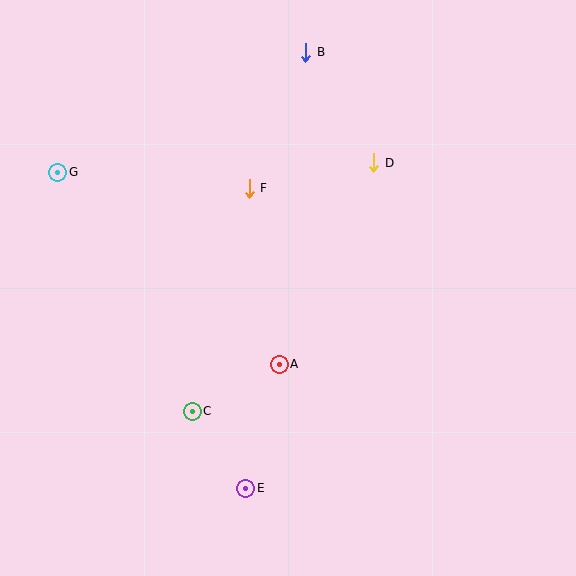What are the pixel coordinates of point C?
Point C is at (192, 411).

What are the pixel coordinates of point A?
Point A is at (279, 364).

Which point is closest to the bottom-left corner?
Point C is closest to the bottom-left corner.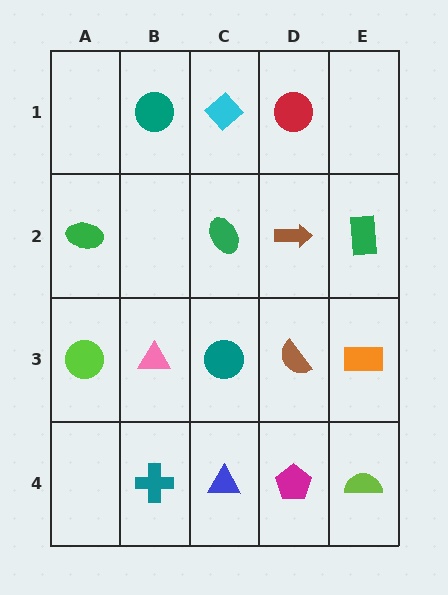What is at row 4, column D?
A magenta pentagon.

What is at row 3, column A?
A lime circle.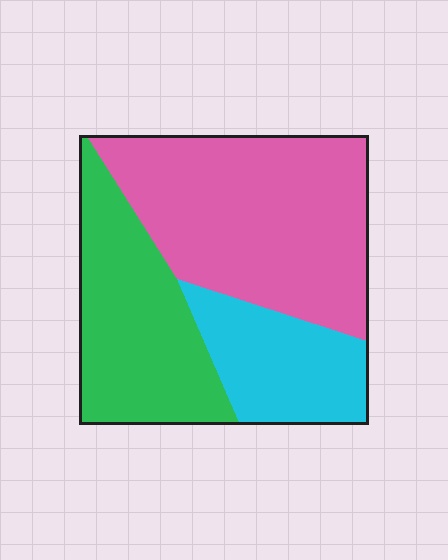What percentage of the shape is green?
Green covers 31% of the shape.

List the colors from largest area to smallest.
From largest to smallest: pink, green, cyan.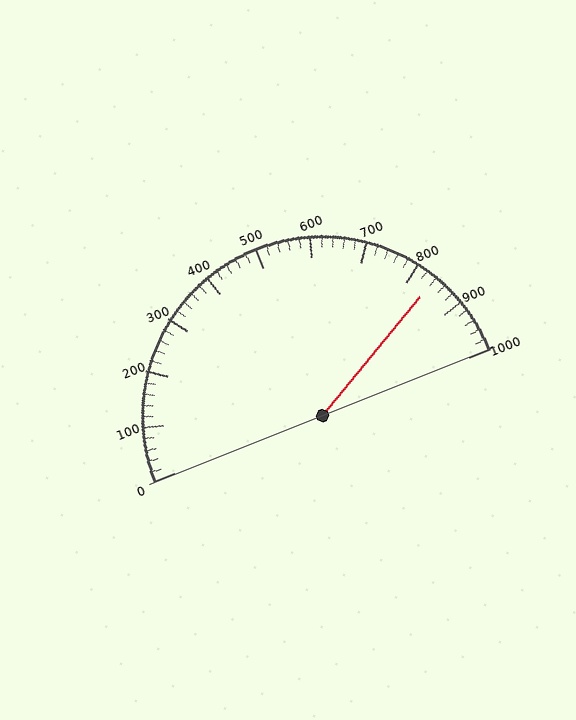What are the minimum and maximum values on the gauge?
The gauge ranges from 0 to 1000.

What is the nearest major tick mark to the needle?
The nearest major tick mark is 800.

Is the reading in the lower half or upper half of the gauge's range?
The reading is in the upper half of the range (0 to 1000).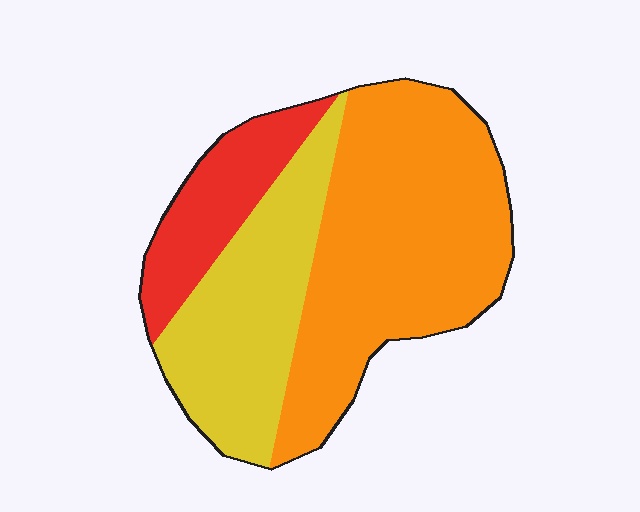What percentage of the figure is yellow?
Yellow takes up about one third (1/3) of the figure.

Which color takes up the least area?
Red, at roughly 15%.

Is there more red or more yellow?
Yellow.